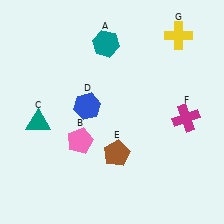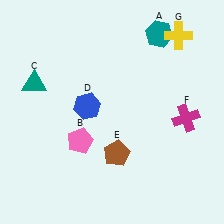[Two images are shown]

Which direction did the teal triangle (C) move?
The teal triangle (C) moved up.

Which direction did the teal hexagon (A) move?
The teal hexagon (A) moved right.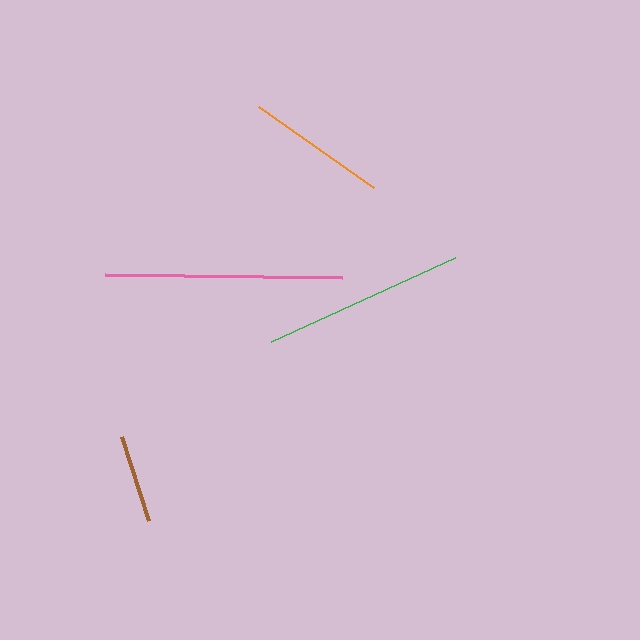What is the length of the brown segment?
The brown segment is approximately 89 pixels long.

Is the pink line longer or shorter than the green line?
The pink line is longer than the green line.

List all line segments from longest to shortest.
From longest to shortest: pink, green, orange, brown.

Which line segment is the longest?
The pink line is the longest at approximately 236 pixels.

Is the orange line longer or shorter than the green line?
The green line is longer than the orange line.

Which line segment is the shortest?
The brown line is the shortest at approximately 89 pixels.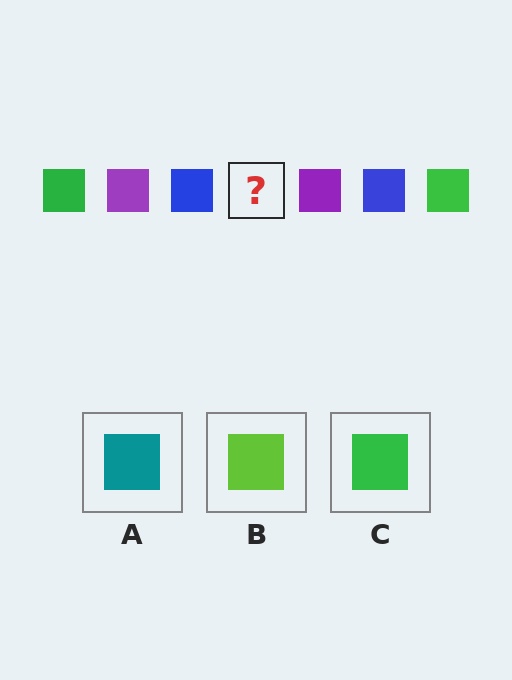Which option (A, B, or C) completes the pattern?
C.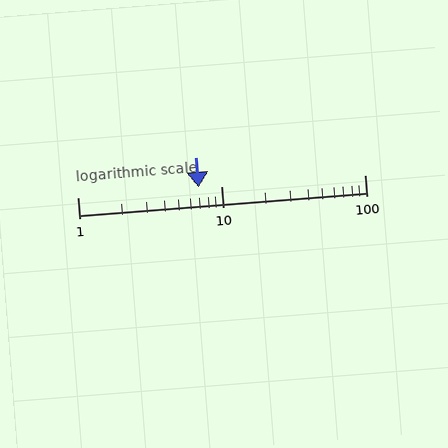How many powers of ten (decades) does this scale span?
The scale spans 2 decades, from 1 to 100.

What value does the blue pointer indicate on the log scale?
The pointer indicates approximately 7.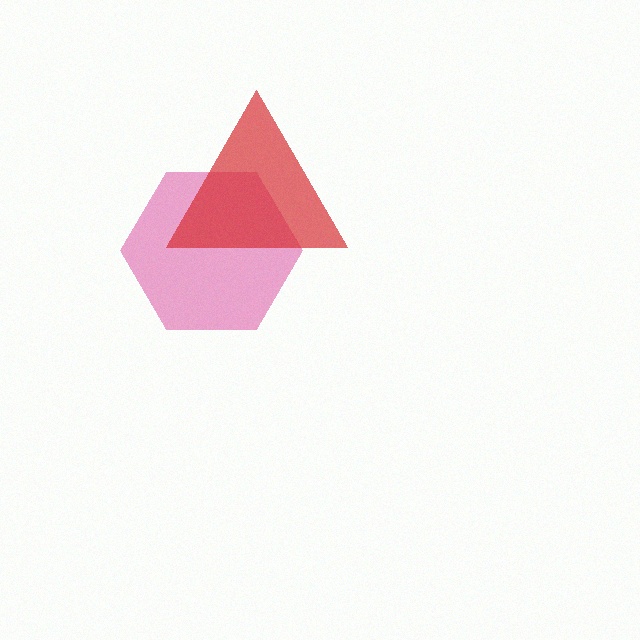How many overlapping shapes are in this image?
There are 2 overlapping shapes in the image.